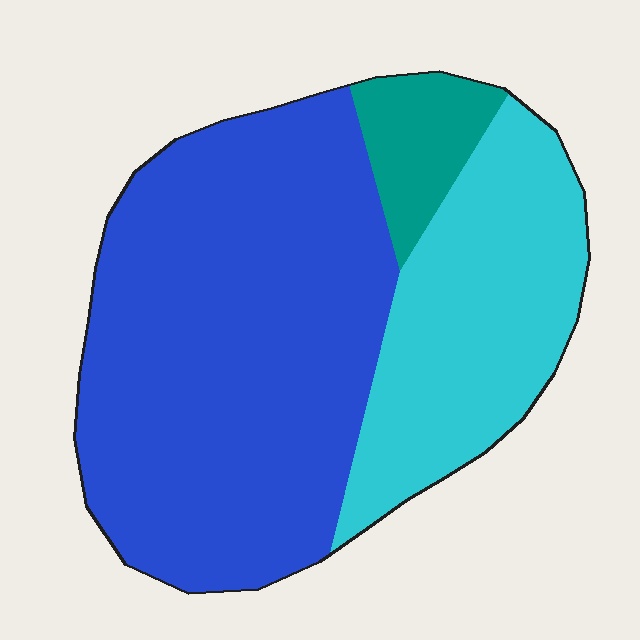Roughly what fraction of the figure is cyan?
Cyan covers 29% of the figure.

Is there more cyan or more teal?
Cyan.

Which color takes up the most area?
Blue, at roughly 60%.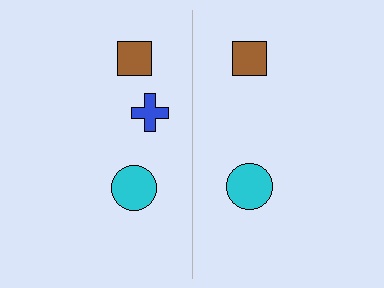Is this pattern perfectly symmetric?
No, the pattern is not perfectly symmetric. A blue cross is missing from the right side.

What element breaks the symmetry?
A blue cross is missing from the right side.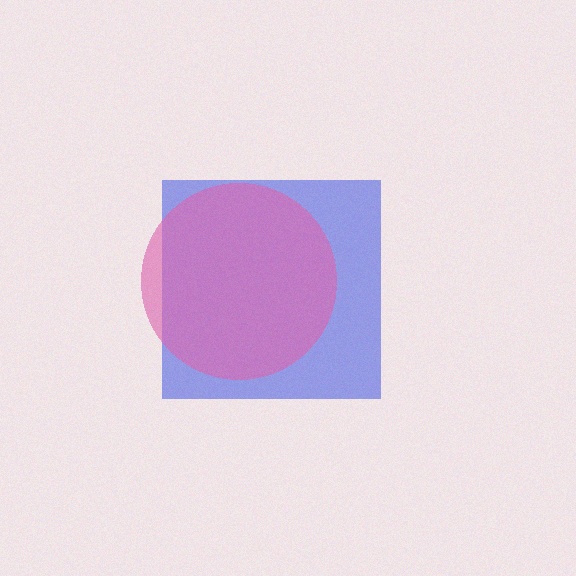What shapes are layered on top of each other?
The layered shapes are: a blue square, a pink circle.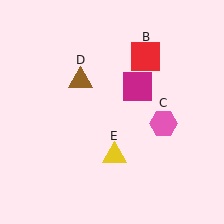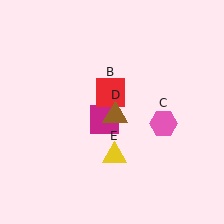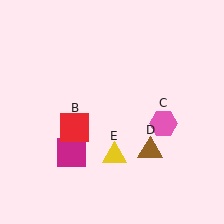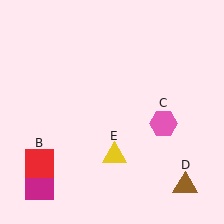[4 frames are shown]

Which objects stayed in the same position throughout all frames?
Pink hexagon (object C) and yellow triangle (object E) remained stationary.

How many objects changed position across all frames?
3 objects changed position: magenta square (object A), red square (object B), brown triangle (object D).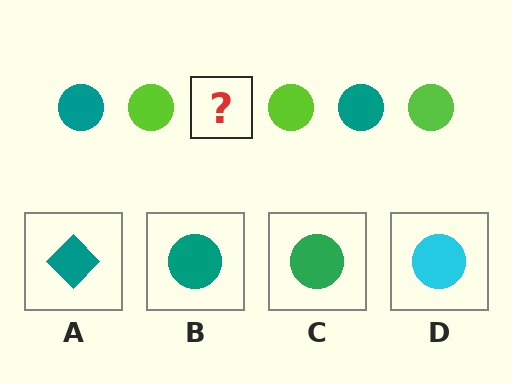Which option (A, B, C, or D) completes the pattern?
B.